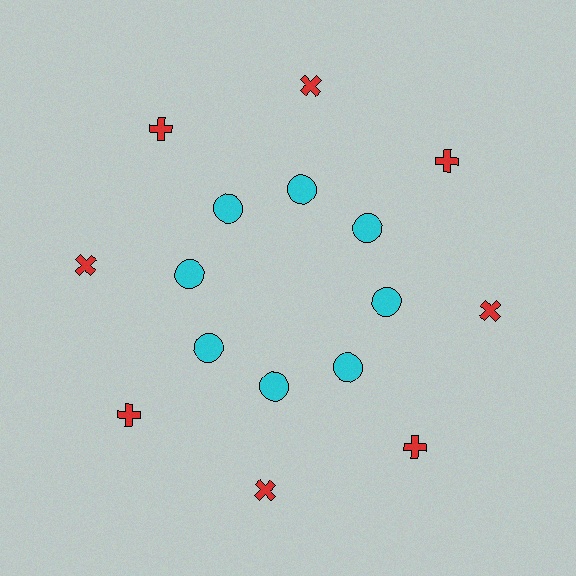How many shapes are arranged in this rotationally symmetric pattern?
There are 16 shapes, arranged in 8 groups of 2.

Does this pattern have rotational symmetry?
Yes, this pattern has 8-fold rotational symmetry. It looks the same after rotating 45 degrees around the center.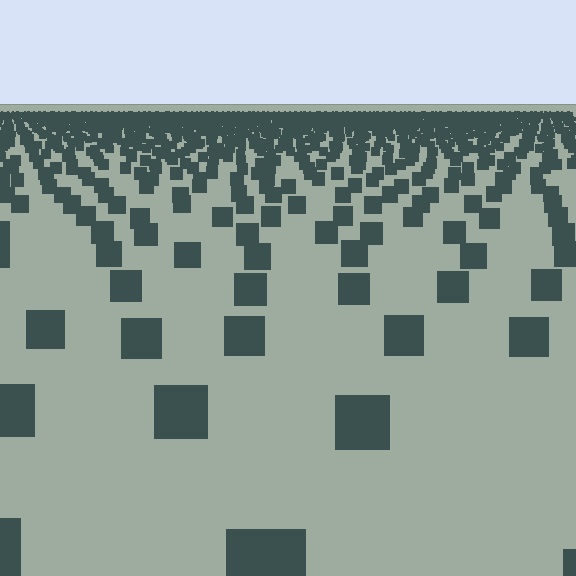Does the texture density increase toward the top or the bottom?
Density increases toward the top.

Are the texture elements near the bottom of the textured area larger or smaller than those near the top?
Larger. Near the bottom, elements are closer to the viewer and appear at a bigger on-screen size.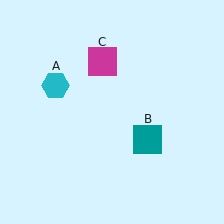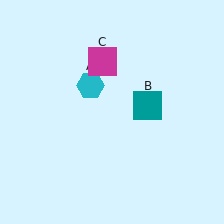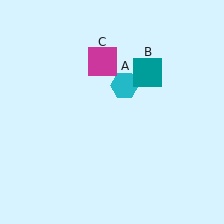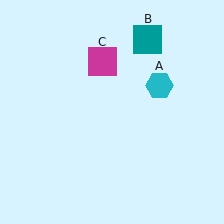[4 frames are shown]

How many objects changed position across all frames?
2 objects changed position: cyan hexagon (object A), teal square (object B).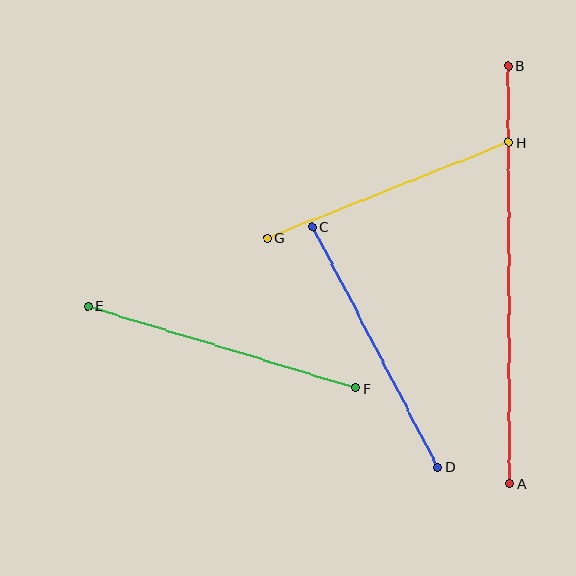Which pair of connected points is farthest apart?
Points A and B are farthest apart.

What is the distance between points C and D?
The distance is approximately 271 pixels.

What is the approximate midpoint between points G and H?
The midpoint is at approximately (388, 190) pixels.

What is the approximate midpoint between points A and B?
The midpoint is at approximately (509, 275) pixels.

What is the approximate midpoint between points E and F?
The midpoint is at approximately (222, 347) pixels.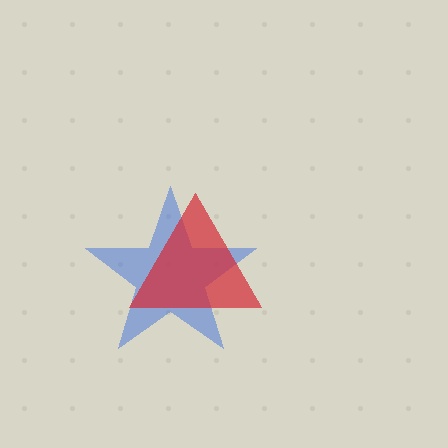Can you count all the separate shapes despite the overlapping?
Yes, there are 2 separate shapes.